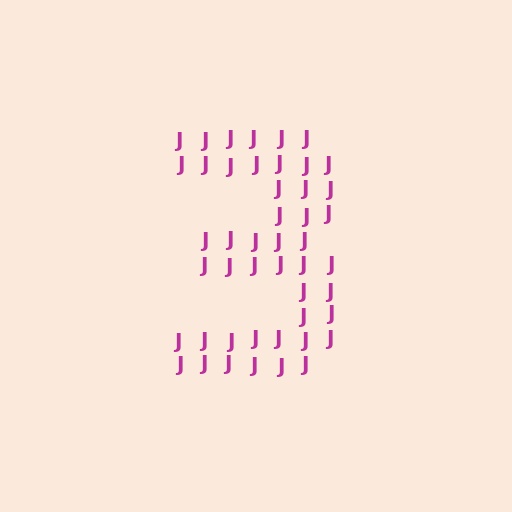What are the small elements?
The small elements are letter J's.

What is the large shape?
The large shape is the digit 3.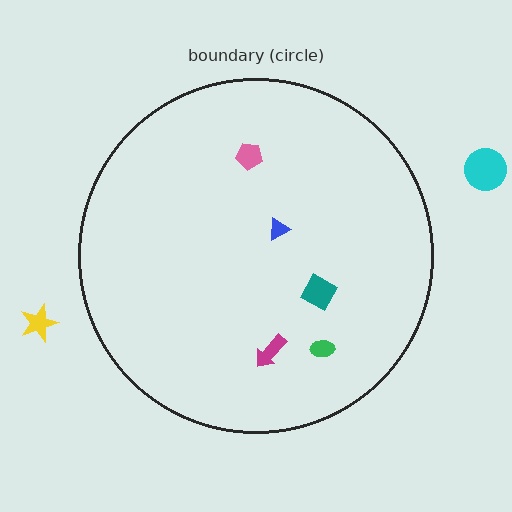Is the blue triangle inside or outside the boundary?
Inside.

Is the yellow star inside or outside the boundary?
Outside.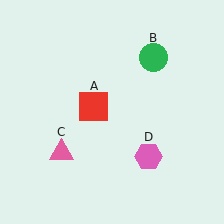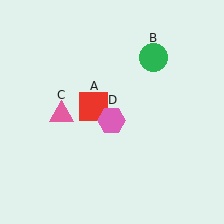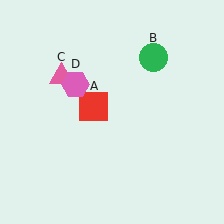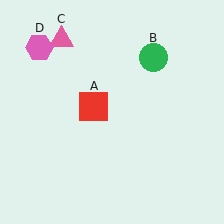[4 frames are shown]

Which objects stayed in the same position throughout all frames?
Red square (object A) and green circle (object B) remained stationary.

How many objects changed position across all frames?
2 objects changed position: pink triangle (object C), pink hexagon (object D).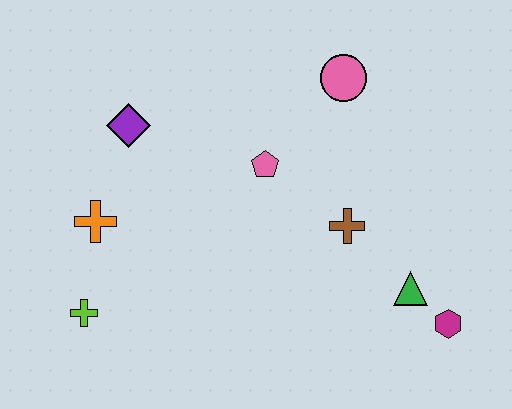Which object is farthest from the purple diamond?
The magenta hexagon is farthest from the purple diamond.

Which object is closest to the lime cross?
The orange cross is closest to the lime cross.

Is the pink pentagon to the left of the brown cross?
Yes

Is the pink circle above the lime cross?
Yes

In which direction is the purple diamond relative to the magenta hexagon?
The purple diamond is to the left of the magenta hexagon.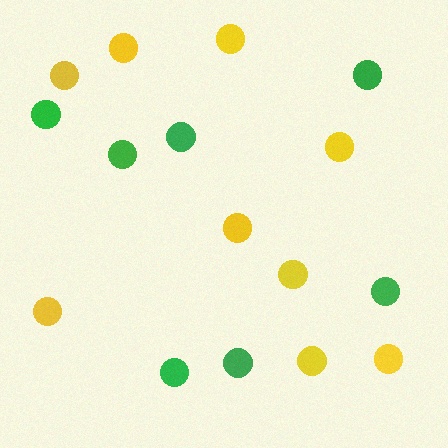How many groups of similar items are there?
There are 2 groups: one group of green circles (7) and one group of yellow circles (9).